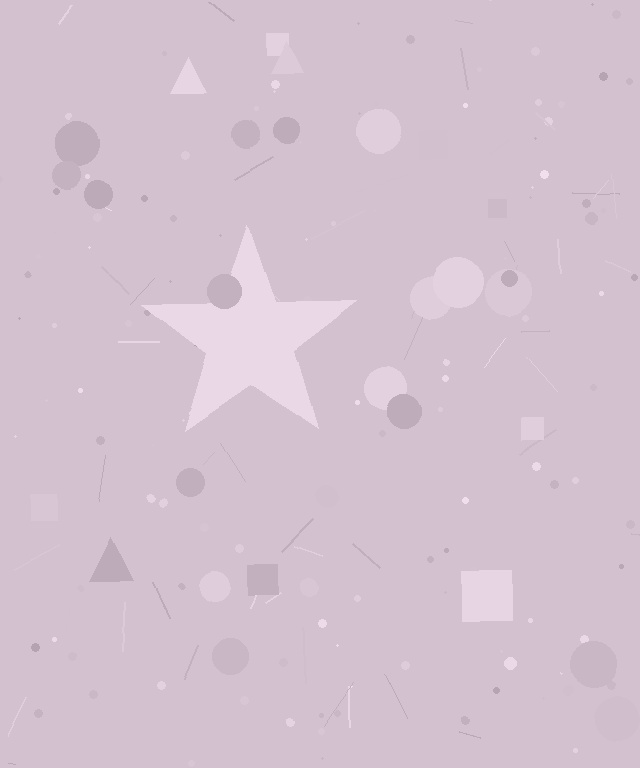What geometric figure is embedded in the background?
A star is embedded in the background.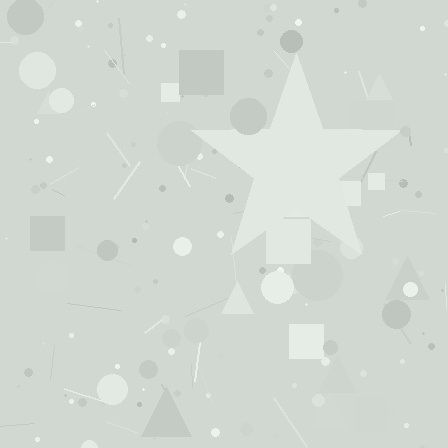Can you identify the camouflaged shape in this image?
The camouflaged shape is a star.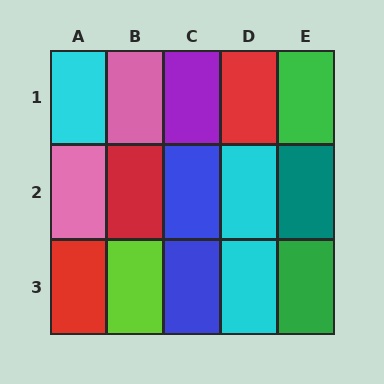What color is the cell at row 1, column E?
Green.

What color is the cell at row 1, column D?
Red.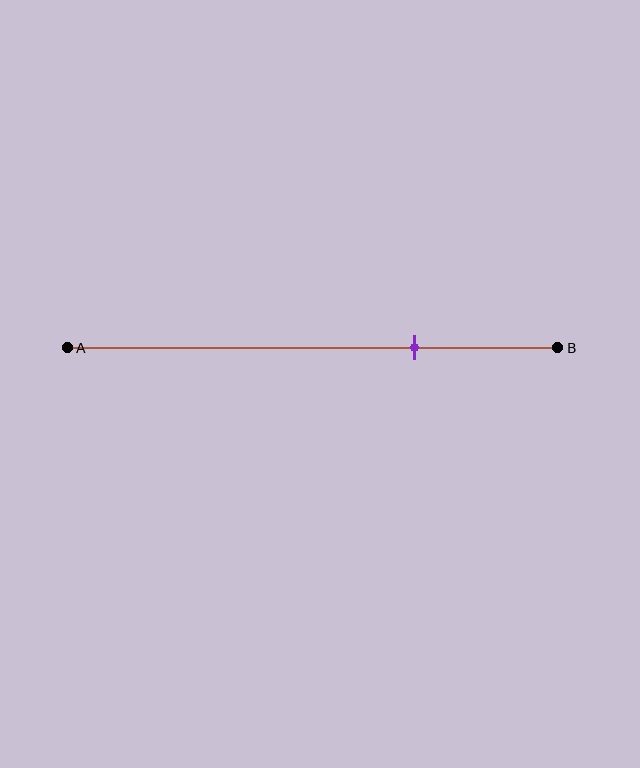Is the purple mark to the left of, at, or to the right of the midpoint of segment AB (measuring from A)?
The purple mark is to the right of the midpoint of segment AB.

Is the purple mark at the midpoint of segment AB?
No, the mark is at about 70% from A, not at the 50% midpoint.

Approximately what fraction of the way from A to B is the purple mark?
The purple mark is approximately 70% of the way from A to B.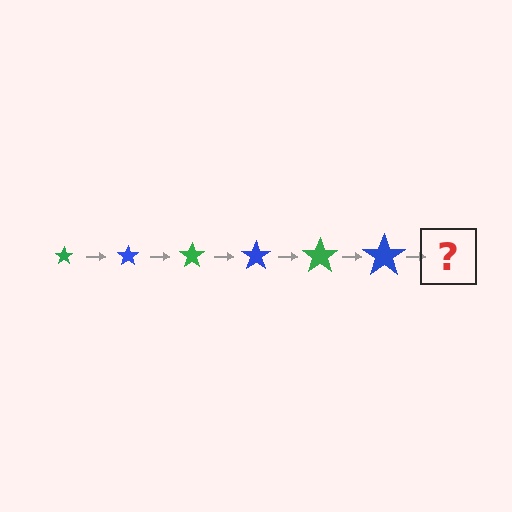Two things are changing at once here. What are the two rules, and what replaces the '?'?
The two rules are that the star grows larger each step and the color cycles through green and blue. The '?' should be a green star, larger than the previous one.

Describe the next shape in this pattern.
It should be a green star, larger than the previous one.